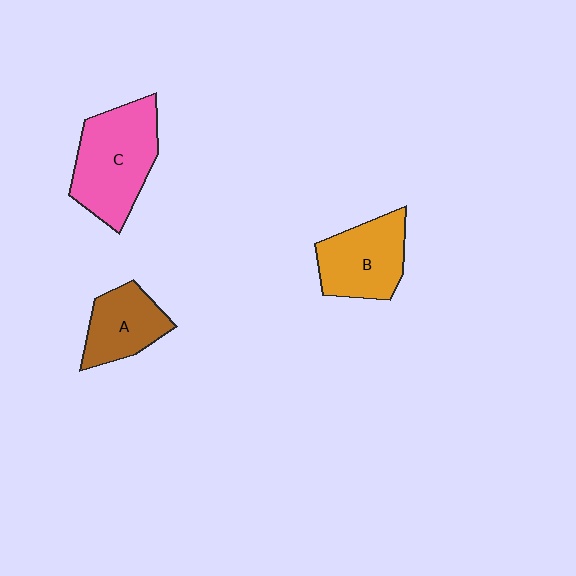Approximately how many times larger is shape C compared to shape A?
Approximately 1.6 times.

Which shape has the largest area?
Shape C (pink).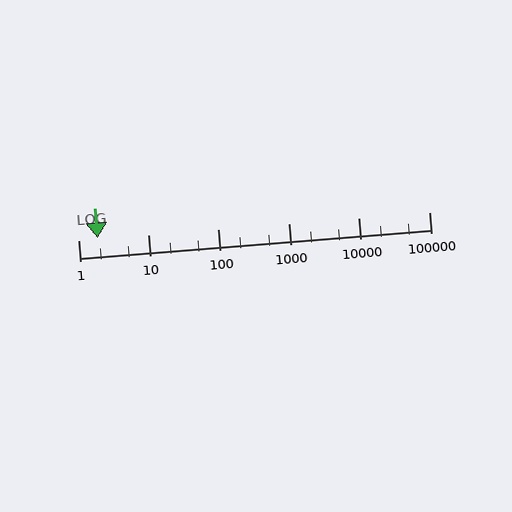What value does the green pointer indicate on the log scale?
The pointer indicates approximately 1.9.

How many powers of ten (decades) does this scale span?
The scale spans 5 decades, from 1 to 100000.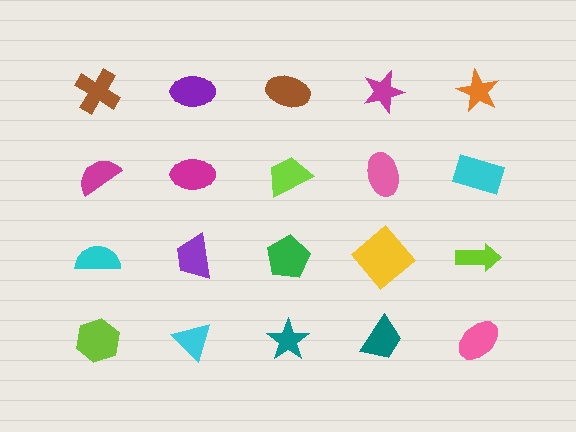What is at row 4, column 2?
A cyan triangle.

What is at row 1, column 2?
A purple ellipse.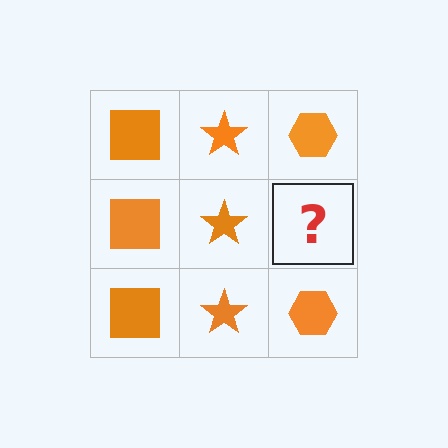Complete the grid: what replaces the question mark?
The question mark should be replaced with an orange hexagon.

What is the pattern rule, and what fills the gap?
The rule is that each column has a consistent shape. The gap should be filled with an orange hexagon.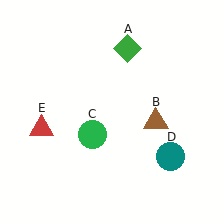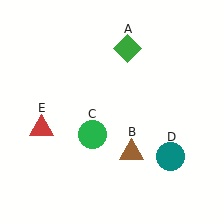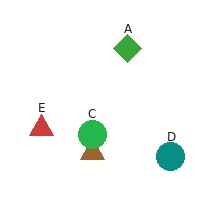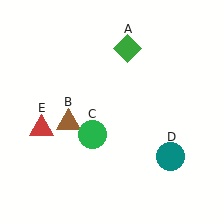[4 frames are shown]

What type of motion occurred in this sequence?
The brown triangle (object B) rotated clockwise around the center of the scene.